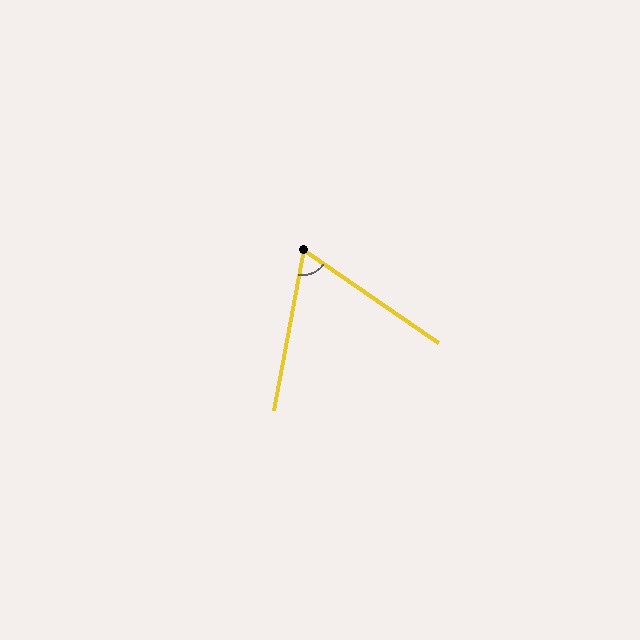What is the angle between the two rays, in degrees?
Approximately 66 degrees.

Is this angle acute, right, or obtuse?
It is acute.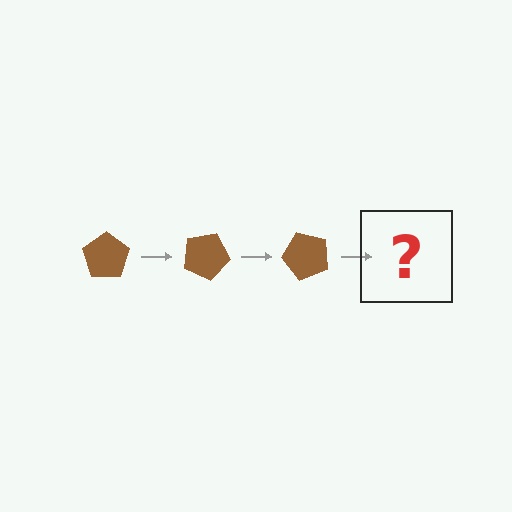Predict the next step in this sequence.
The next step is a brown pentagon rotated 75 degrees.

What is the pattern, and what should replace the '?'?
The pattern is that the pentagon rotates 25 degrees each step. The '?' should be a brown pentagon rotated 75 degrees.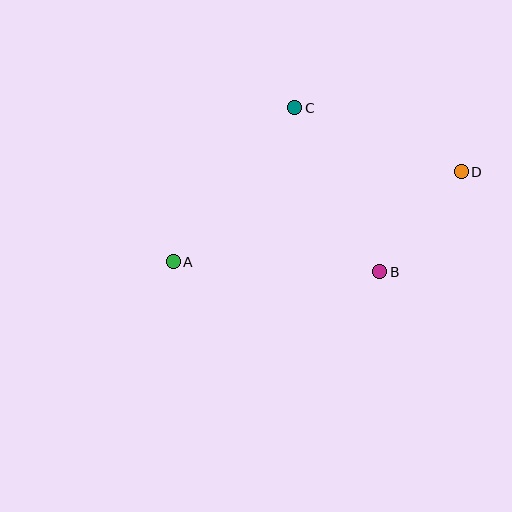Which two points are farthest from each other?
Points A and D are farthest from each other.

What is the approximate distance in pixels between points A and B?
The distance between A and B is approximately 207 pixels.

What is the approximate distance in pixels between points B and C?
The distance between B and C is approximately 185 pixels.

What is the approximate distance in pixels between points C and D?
The distance between C and D is approximately 178 pixels.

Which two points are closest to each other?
Points B and D are closest to each other.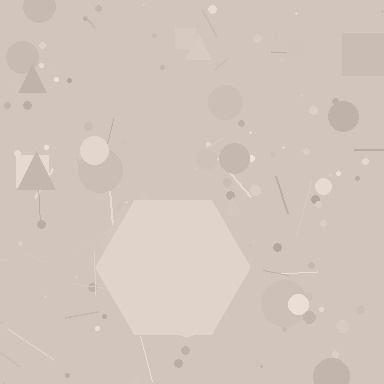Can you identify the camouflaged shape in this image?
The camouflaged shape is a hexagon.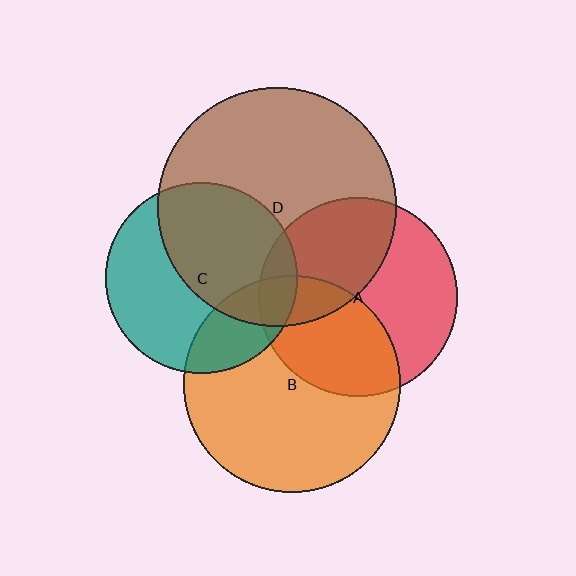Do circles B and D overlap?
Yes.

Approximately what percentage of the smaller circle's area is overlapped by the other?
Approximately 15%.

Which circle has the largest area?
Circle D (brown).